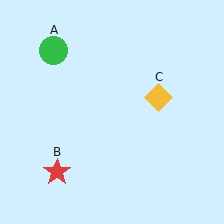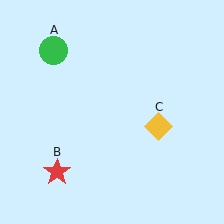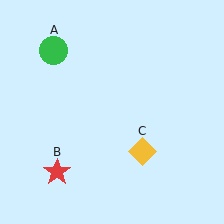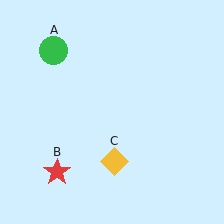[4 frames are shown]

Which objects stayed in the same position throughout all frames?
Green circle (object A) and red star (object B) remained stationary.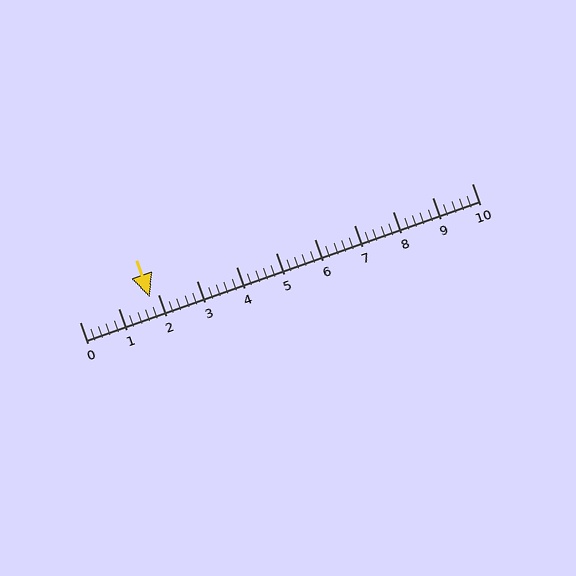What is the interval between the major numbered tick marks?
The major tick marks are spaced 1 units apart.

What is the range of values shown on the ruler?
The ruler shows values from 0 to 10.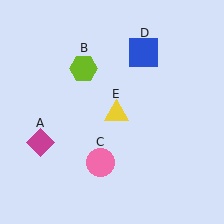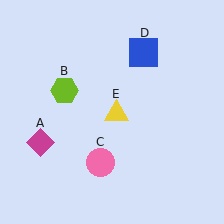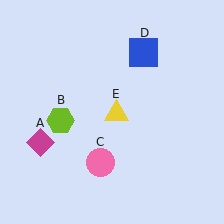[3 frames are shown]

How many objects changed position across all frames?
1 object changed position: lime hexagon (object B).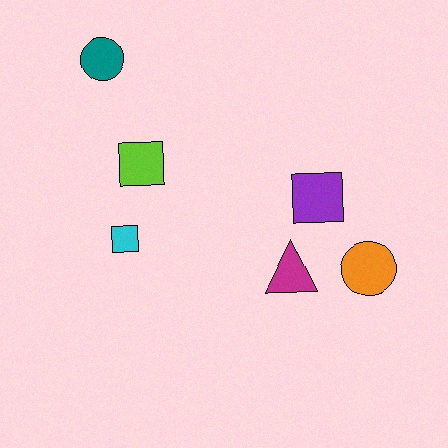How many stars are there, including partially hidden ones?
There are no stars.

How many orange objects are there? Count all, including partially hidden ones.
There is 1 orange object.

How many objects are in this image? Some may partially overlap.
There are 6 objects.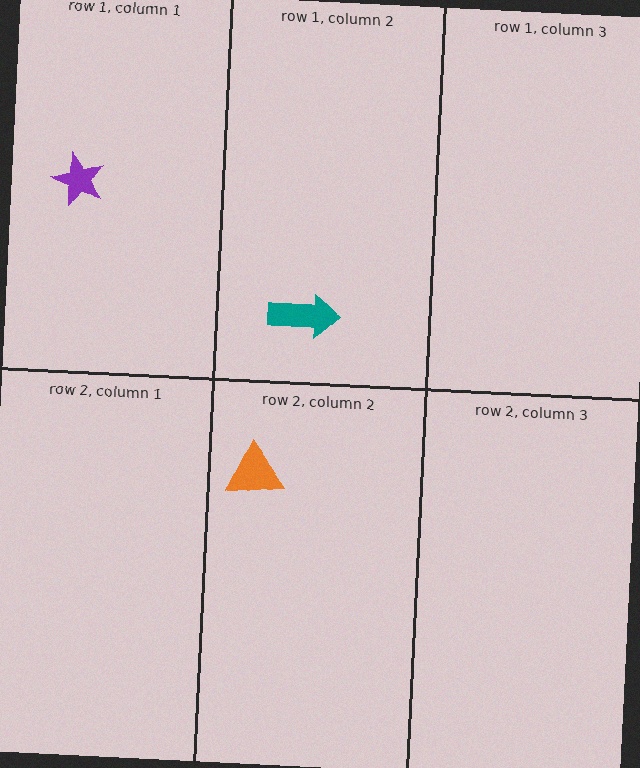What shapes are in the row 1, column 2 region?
The teal arrow.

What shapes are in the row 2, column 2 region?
The orange triangle.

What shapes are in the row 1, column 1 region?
The purple star.